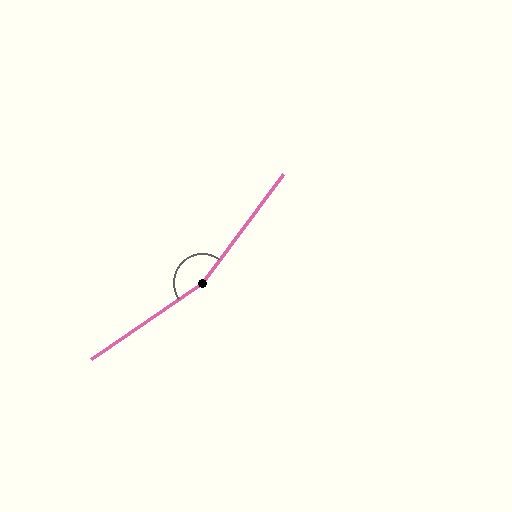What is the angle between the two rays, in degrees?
Approximately 161 degrees.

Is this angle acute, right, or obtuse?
It is obtuse.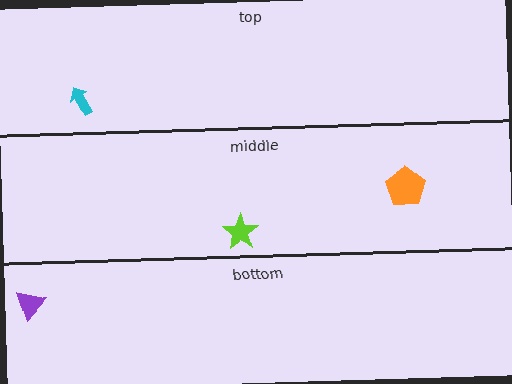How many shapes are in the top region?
1.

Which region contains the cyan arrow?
The top region.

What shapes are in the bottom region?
The purple triangle.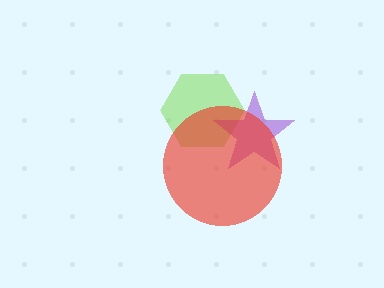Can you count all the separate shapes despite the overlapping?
Yes, there are 3 separate shapes.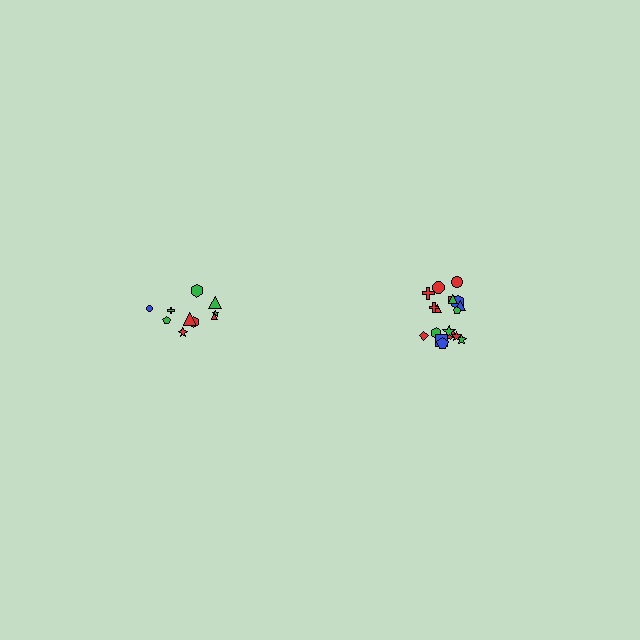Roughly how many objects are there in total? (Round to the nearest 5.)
Roughly 30 objects in total.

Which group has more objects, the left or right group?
The right group.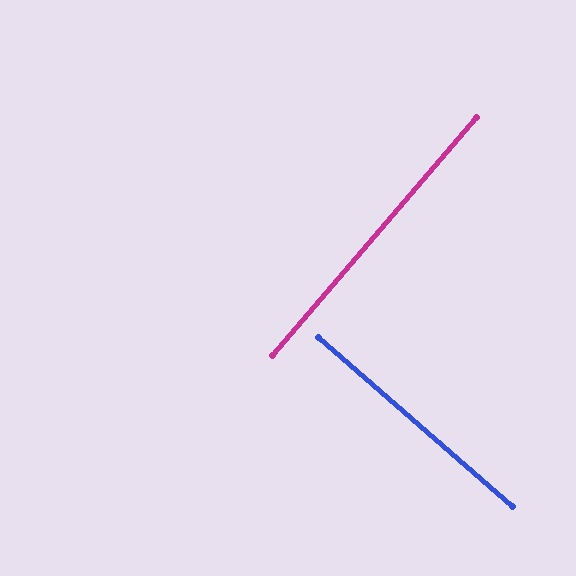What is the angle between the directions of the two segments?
Approximately 90 degrees.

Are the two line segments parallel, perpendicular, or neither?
Perpendicular — they meet at approximately 90°.